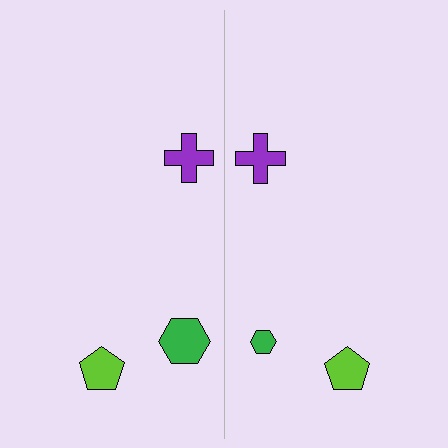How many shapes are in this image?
There are 6 shapes in this image.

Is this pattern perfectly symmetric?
No, the pattern is not perfectly symmetric. The green hexagon on the right side has a different size than its mirror counterpart.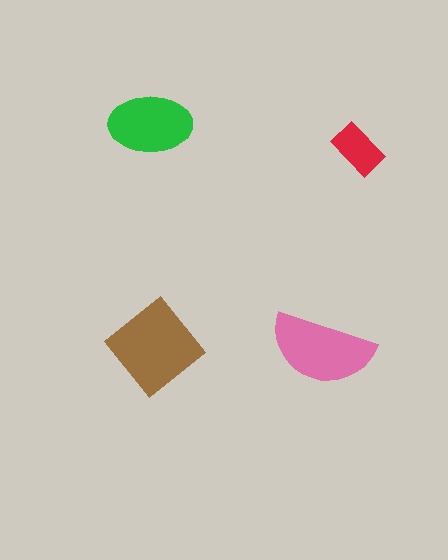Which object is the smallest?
The red rectangle.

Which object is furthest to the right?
The red rectangle is rightmost.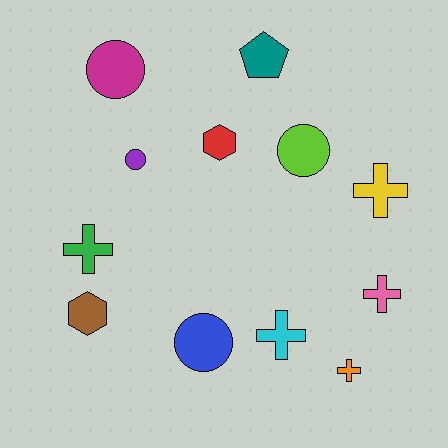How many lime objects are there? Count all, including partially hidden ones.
There is 1 lime object.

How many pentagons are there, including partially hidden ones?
There is 1 pentagon.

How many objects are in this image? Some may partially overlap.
There are 12 objects.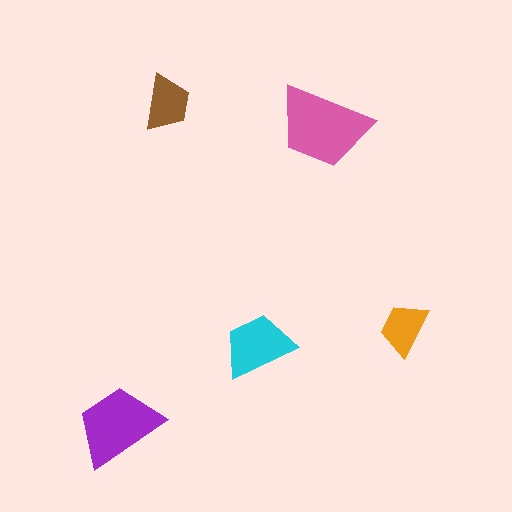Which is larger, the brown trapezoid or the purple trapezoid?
The purple one.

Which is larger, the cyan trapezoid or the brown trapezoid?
The cyan one.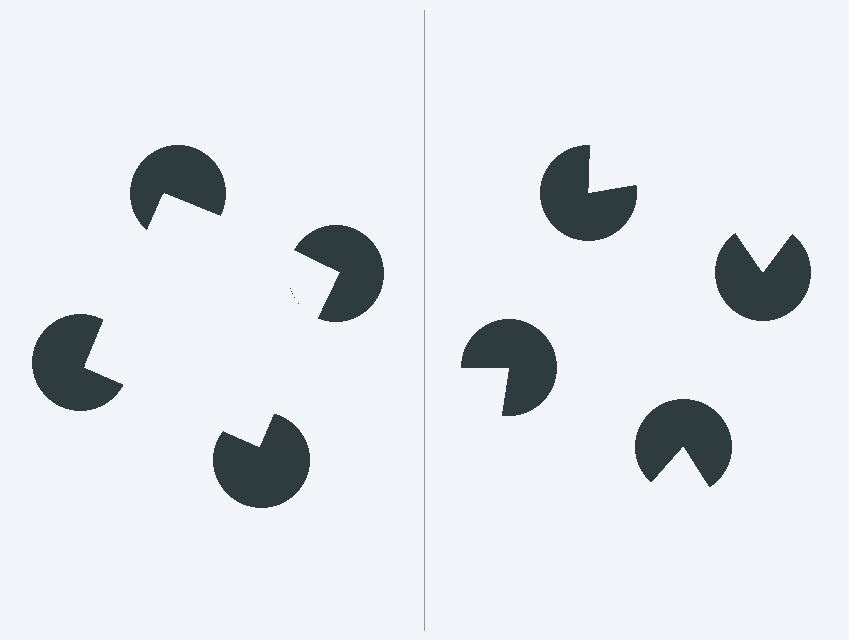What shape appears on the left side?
An illusory square.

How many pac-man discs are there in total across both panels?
8 — 4 on each side.